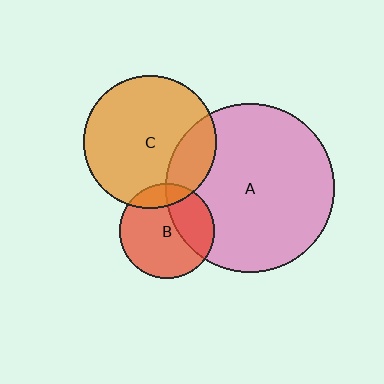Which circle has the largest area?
Circle A (pink).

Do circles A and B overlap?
Yes.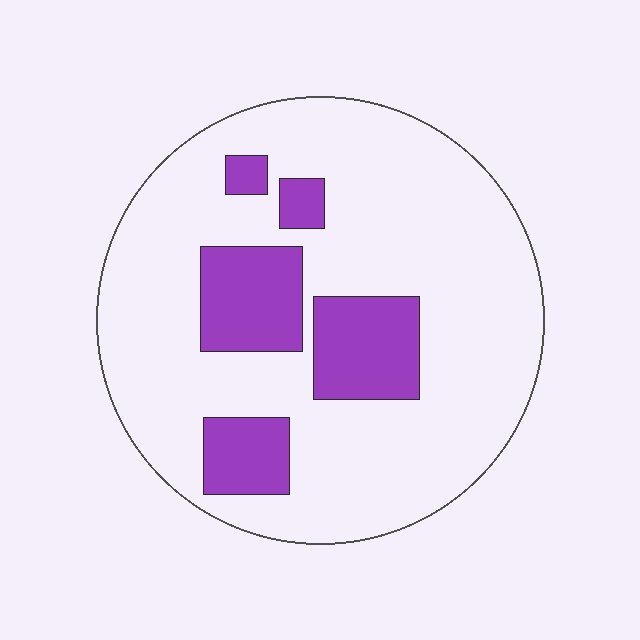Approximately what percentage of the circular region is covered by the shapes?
Approximately 20%.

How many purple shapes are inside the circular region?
5.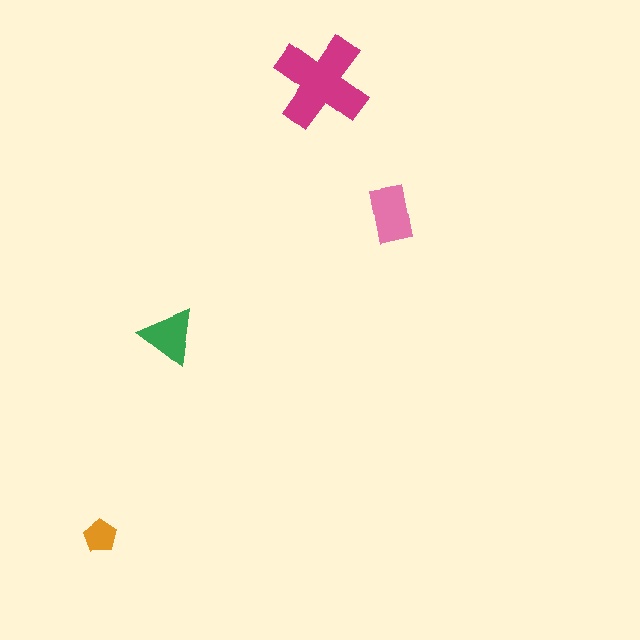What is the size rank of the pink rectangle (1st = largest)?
2nd.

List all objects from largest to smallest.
The magenta cross, the pink rectangle, the green triangle, the orange pentagon.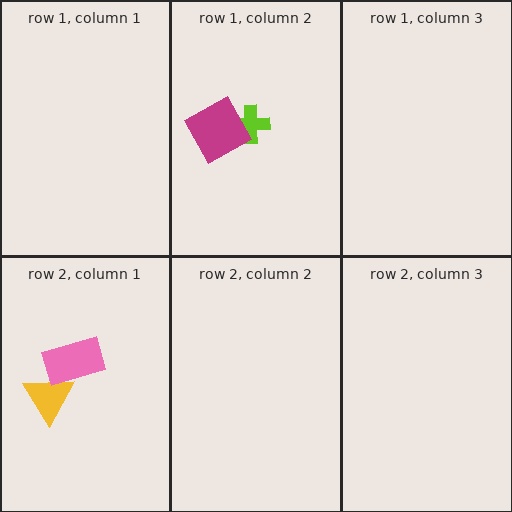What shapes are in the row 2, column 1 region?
The yellow triangle, the pink rectangle.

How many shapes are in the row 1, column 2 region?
2.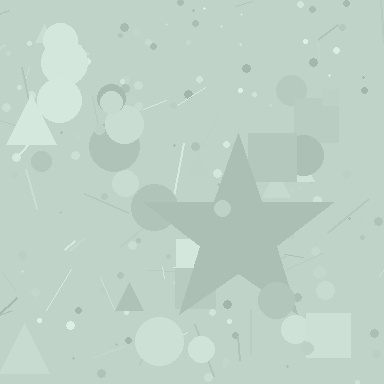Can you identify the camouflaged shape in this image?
The camouflaged shape is a star.